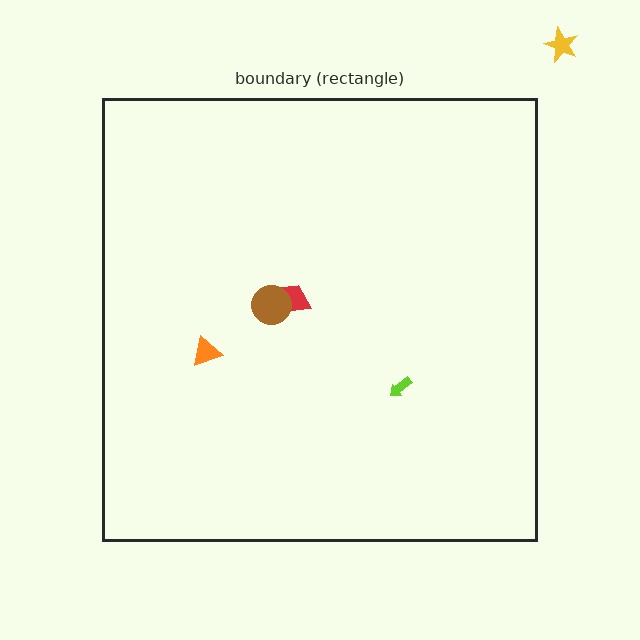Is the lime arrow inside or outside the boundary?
Inside.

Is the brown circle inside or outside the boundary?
Inside.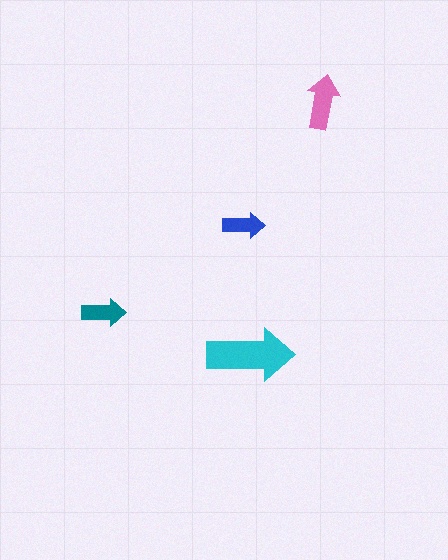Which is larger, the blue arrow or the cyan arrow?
The cyan one.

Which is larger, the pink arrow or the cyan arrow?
The cyan one.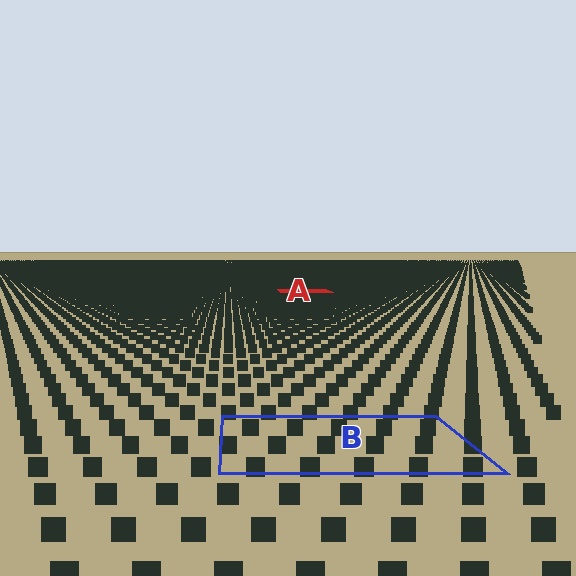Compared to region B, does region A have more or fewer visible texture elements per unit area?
Region A has more texture elements per unit area — they are packed more densely because it is farther away.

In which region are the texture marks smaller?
The texture marks are smaller in region A, because it is farther away.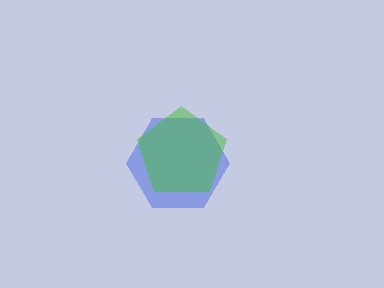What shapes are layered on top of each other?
The layered shapes are: a blue hexagon, a green pentagon.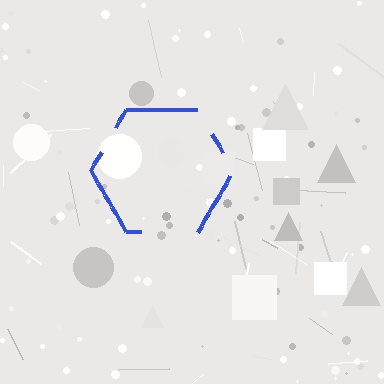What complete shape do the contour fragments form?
The contour fragments form a hexagon.